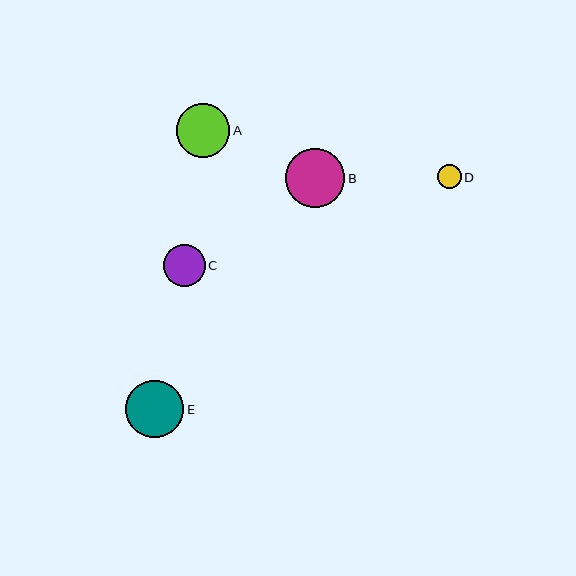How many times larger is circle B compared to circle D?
Circle B is approximately 2.5 times the size of circle D.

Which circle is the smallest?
Circle D is the smallest with a size of approximately 24 pixels.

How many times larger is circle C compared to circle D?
Circle C is approximately 1.7 times the size of circle D.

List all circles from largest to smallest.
From largest to smallest: B, E, A, C, D.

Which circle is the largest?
Circle B is the largest with a size of approximately 59 pixels.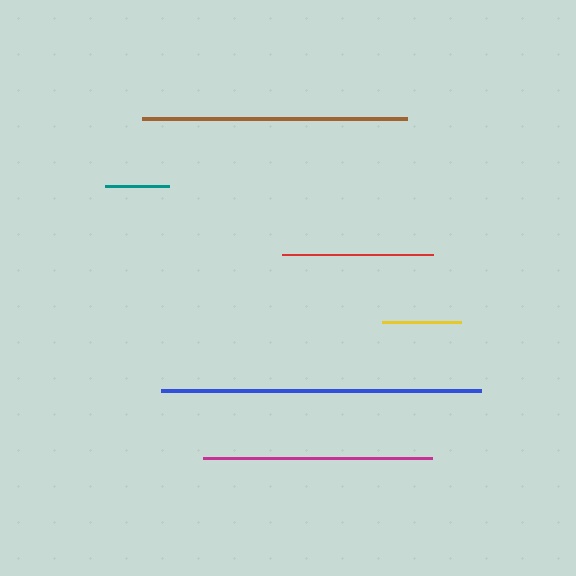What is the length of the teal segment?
The teal segment is approximately 64 pixels long.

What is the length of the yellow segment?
The yellow segment is approximately 80 pixels long.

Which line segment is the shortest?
The teal line is the shortest at approximately 64 pixels.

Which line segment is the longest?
The blue line is the longest at approximately 320 pixels.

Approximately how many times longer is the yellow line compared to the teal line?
The yellow line is approximately 1.2 times the length of the teal line.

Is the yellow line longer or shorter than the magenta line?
The magenta line is longer than the yellow line.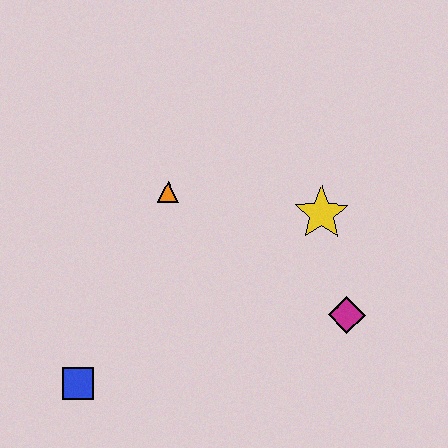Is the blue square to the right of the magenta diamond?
No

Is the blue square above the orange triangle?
No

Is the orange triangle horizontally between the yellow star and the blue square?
Yes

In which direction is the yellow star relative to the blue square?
The yellow star is to the right of the blue square.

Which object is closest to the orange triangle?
The yellow star is closest to the orange triangle.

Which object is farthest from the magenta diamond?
The blue square is farthest from the magenta diamond.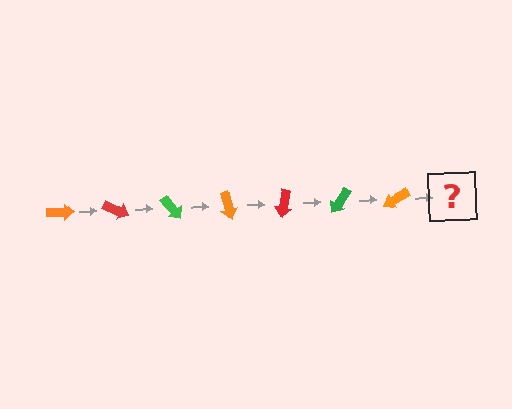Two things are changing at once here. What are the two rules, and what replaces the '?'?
The two rules are that it rotates 25 degrees each step and the color cycles through orange, red, and green. The '?' should be a red arrow, rotated 175 degrees from the start.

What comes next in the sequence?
The next element should be a red arrow, rotated 175 degrees from the start.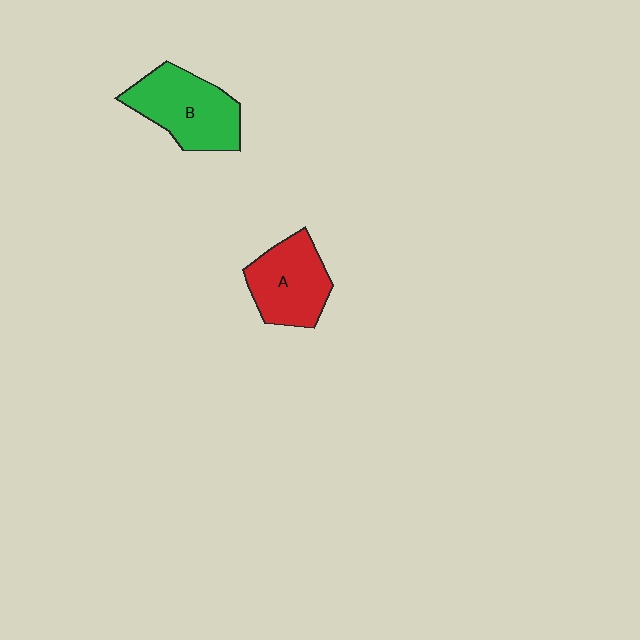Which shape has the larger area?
Shape B (green).